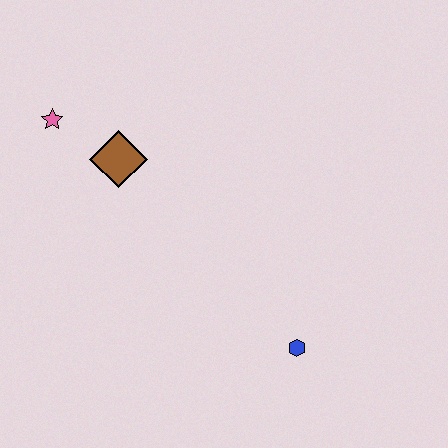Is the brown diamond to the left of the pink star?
No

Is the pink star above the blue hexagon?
Yes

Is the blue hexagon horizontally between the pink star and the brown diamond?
No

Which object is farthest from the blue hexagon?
The pink star is farthest from the blue hexagon.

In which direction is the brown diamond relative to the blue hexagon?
The brown diamond is above the blue hexagon.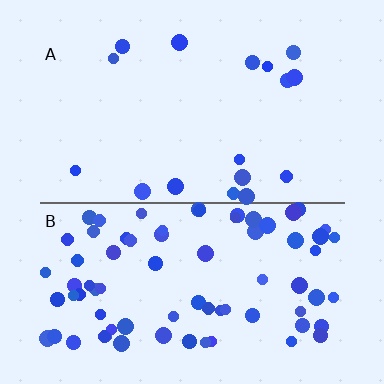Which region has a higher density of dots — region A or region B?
B (the bottom).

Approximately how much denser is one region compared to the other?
Approximately 4.3× — region B over region A.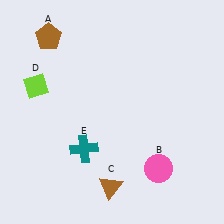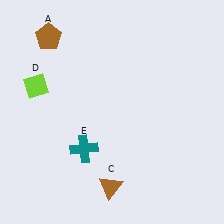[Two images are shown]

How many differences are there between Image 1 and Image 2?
There is 1 difference between the two images.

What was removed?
The pink circle (B) was removed in Image 2.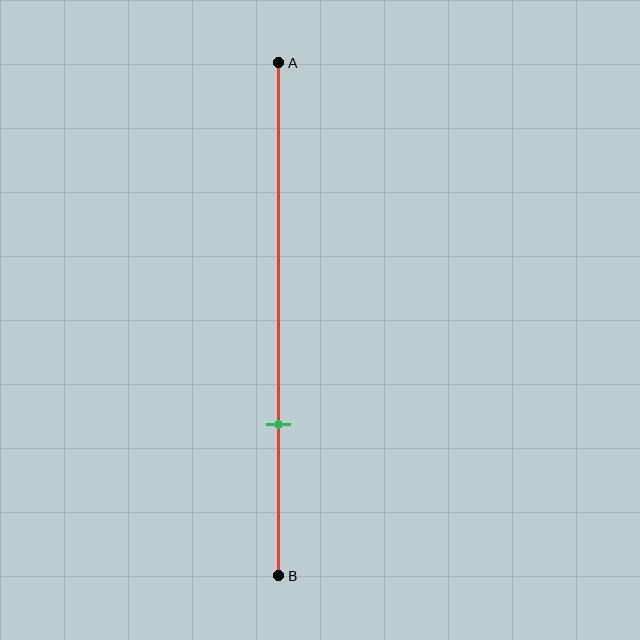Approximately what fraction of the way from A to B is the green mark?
The green mark is approximately 70% of the way from A to B.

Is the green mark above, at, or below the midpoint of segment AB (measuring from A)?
The green mark is below the midpoint of segment AB.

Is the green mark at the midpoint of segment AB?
No, the mark is at about 70% from A, not at the 50% midpoint.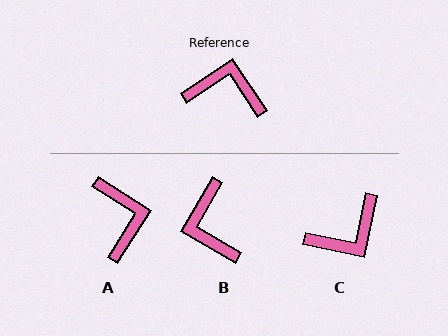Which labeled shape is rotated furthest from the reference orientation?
C, about 135 degrees away.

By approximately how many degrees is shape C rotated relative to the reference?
Approximately 135 degrees clockwise.